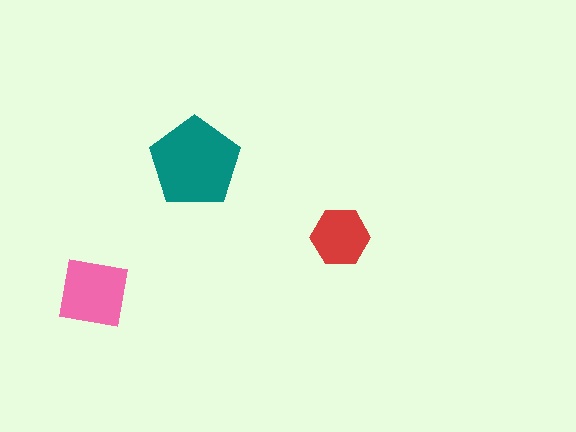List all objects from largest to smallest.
The teal pentagon, the pink square, the red hexagon.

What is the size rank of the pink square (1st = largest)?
2nd.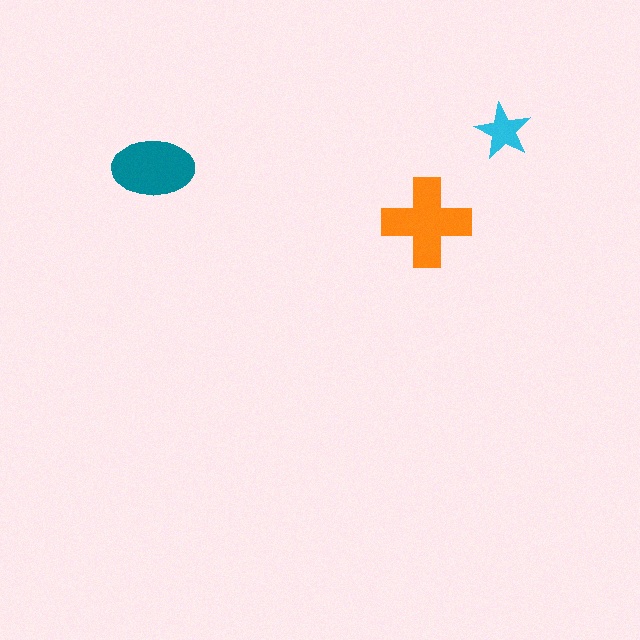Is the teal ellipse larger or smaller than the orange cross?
Smaller.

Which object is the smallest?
The cyan star.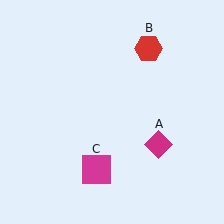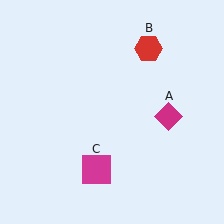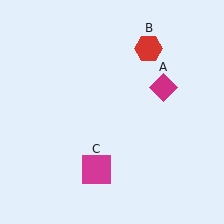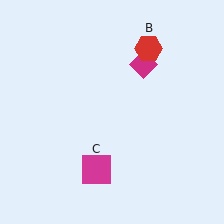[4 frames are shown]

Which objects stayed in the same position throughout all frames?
Red hexagon (object B) and magenta square (object C) remained stationary.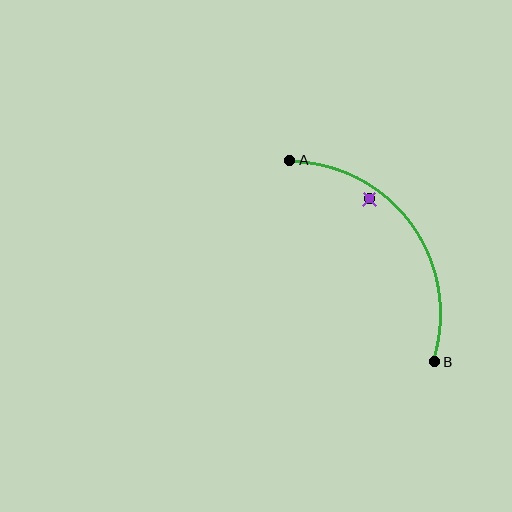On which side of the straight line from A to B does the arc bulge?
The arc bulges above and to the right of the straight line connecting A and B.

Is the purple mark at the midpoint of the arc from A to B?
No — the purple mark does not lie on the arc at all. It sits slightly inside the curve.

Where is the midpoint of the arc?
The arc midpoint is the point on the curve farthest from the straight line joining A and B. It sits above and to the right of that line.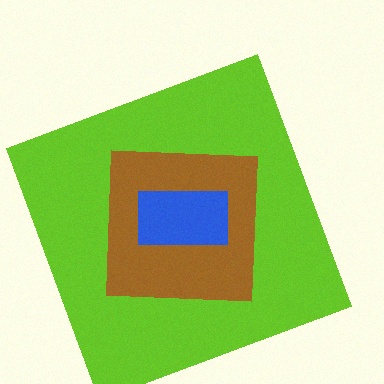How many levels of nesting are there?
3.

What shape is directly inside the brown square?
The blue rectangle.